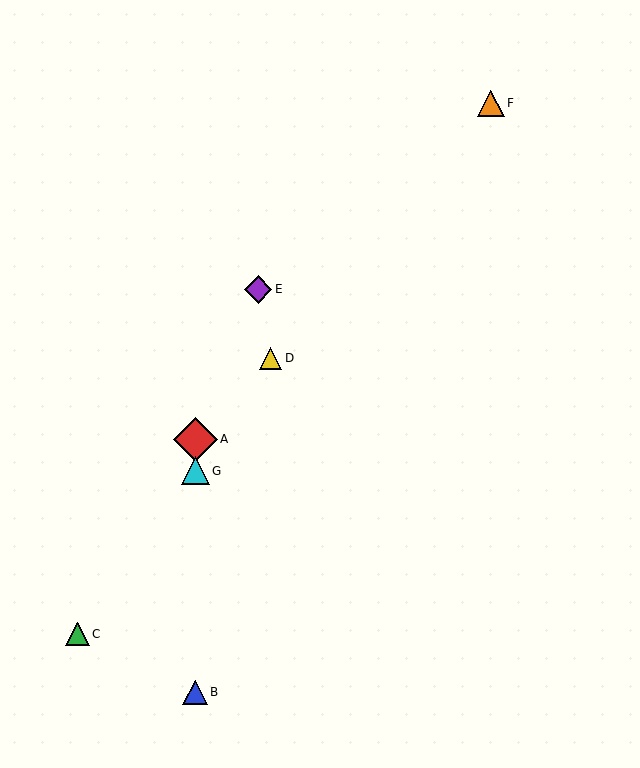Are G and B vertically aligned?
Yes, both are at x≈195.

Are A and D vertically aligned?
No, A is at x≈195 and D is at x≈271.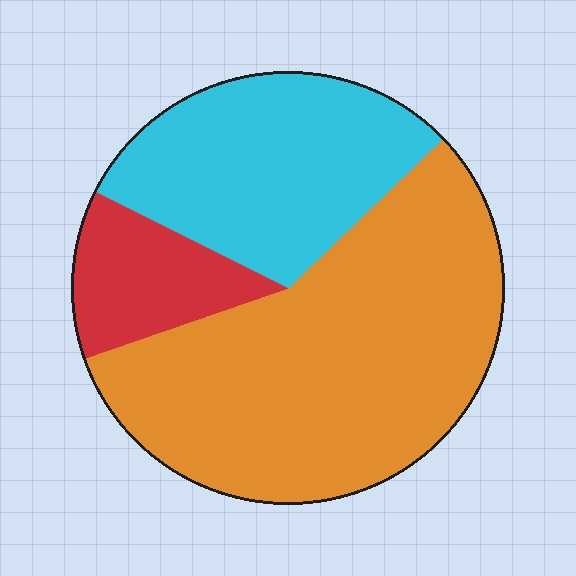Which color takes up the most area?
Orange, at roughly 55%.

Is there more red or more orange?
Orange.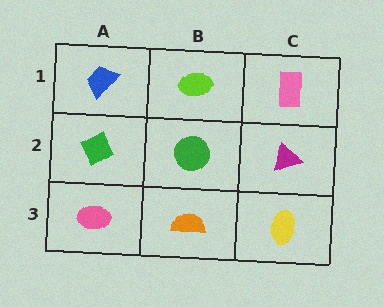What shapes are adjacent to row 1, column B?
A green circle (row 2, column B), a blue trapezoid (row 1, column A), a pink rectangle (row 1, column C).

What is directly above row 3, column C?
A magenta triangle.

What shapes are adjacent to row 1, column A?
A green diamond (row 2, column A), a lime ellipse (row 1, column B).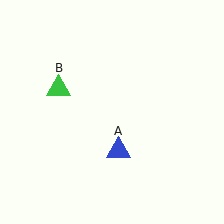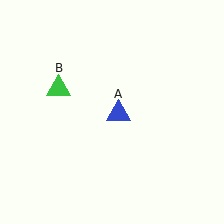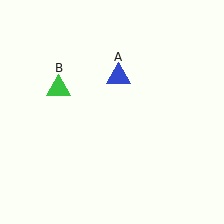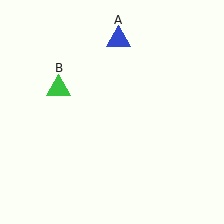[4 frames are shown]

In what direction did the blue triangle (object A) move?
The blue triangle (object A) moved up.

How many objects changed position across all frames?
1 object changed position: blue triangle (object A).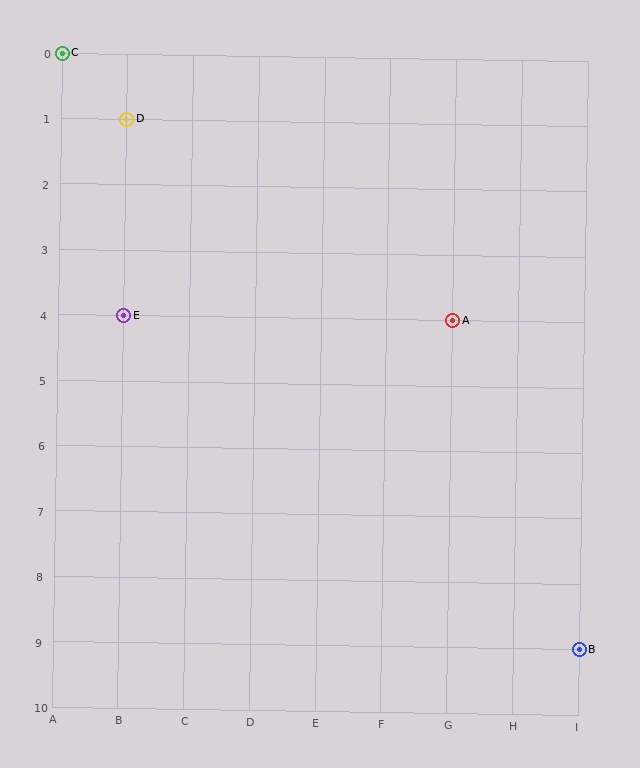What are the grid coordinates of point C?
Point C is at grid coordinates (A, 0).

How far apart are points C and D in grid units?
Points C and D are 1 column and 1 row apart (about 1.4 grid units diagonally).